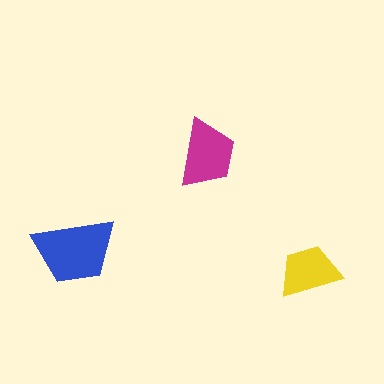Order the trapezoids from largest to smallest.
the blue one, the magenta one, the yellow one.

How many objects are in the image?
There are 3 objects in the image.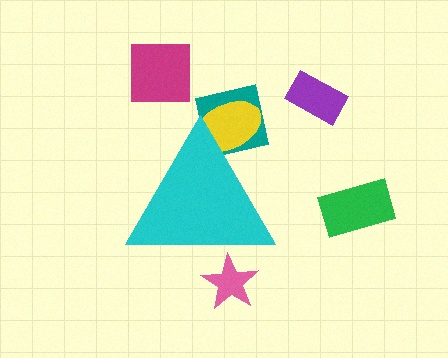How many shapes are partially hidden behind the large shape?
3 shapes are partially hidden.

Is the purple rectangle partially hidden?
No, the purple rectangle is fully visible.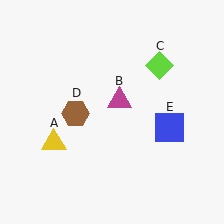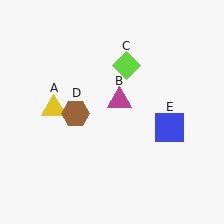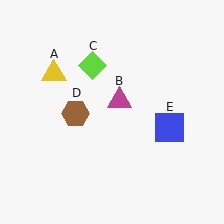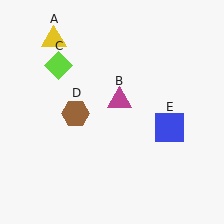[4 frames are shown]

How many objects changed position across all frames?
2 objects changed position: yellow triangle (object A), lime diamond (object C).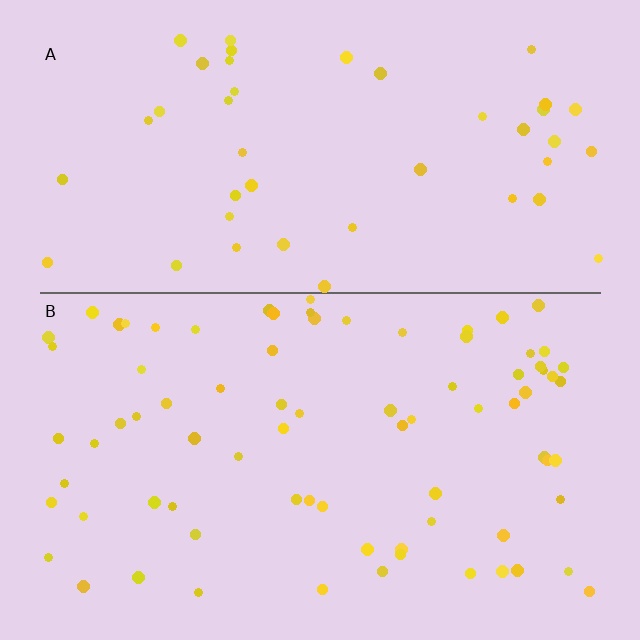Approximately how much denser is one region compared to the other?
Approximately 1.8× — region B over region A.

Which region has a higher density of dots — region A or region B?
B (the bottom).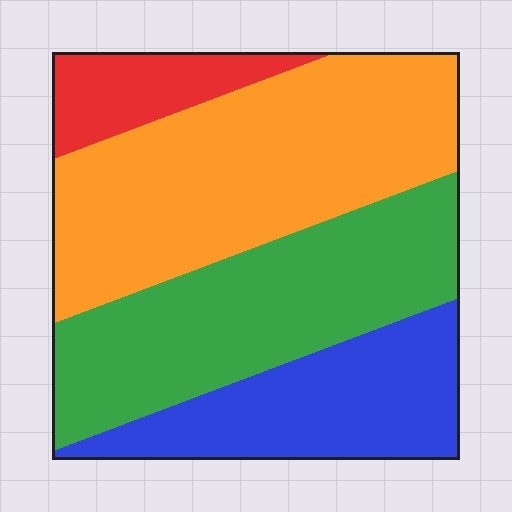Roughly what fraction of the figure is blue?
Blue takes up about one fifth (1/5) of the figure.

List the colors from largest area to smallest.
From largest to smallest: orange, green, blue, red.